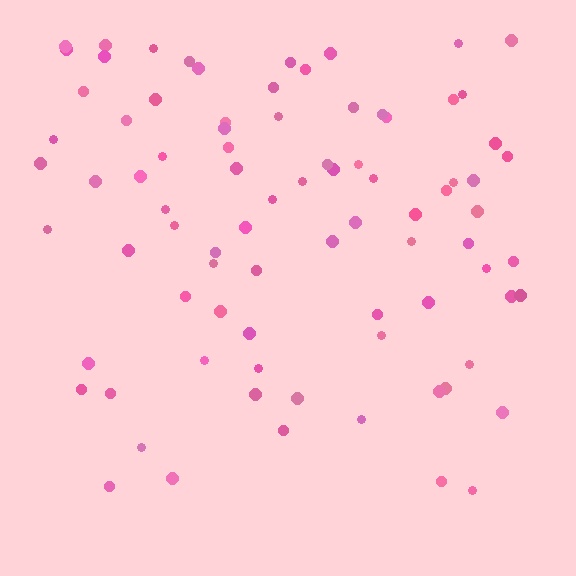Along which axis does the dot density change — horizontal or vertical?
Vertical.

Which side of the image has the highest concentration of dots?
The top.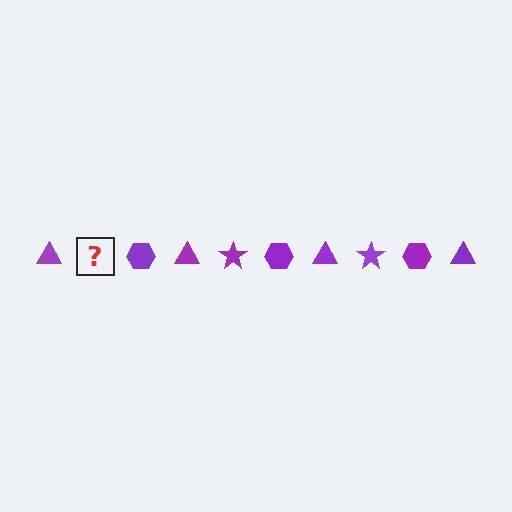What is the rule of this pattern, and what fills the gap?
The rule is that the pattern cycles through triangle, star, hexagon shapes in purple. The gap should be filled with a purple star.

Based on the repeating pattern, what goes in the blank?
The blank should be a purple star.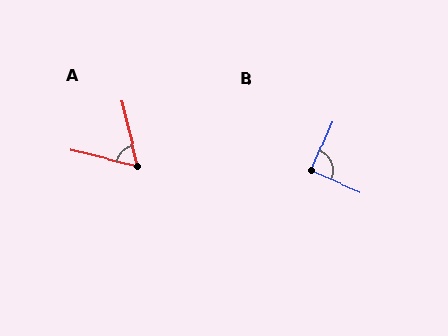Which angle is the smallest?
A, at approximately 63 degrees.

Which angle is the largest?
B, at approximately 90 degrees.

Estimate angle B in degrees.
Approximately 90 degrees.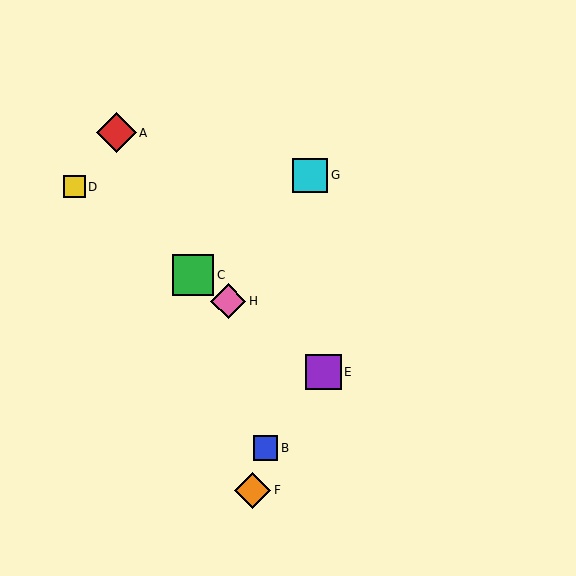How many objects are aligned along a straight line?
4 objects (C, D, E, H) are aligned along a straight line.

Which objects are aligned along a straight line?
Objects C, D, E, H are aligned along a straight line.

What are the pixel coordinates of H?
Object H is at (228, 301).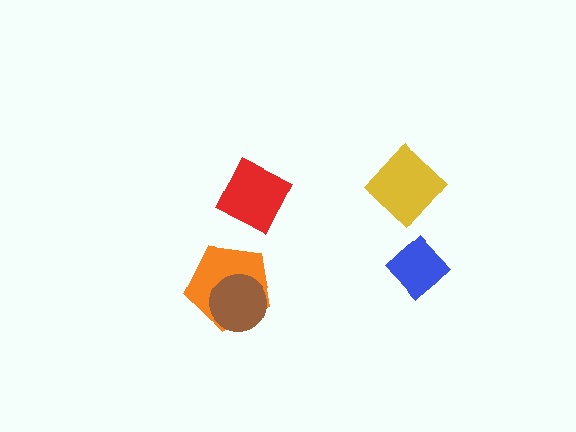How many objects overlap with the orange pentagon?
1 object overlaps with the orange pentagon.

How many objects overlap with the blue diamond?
0 objects overlap with the blue diamond.